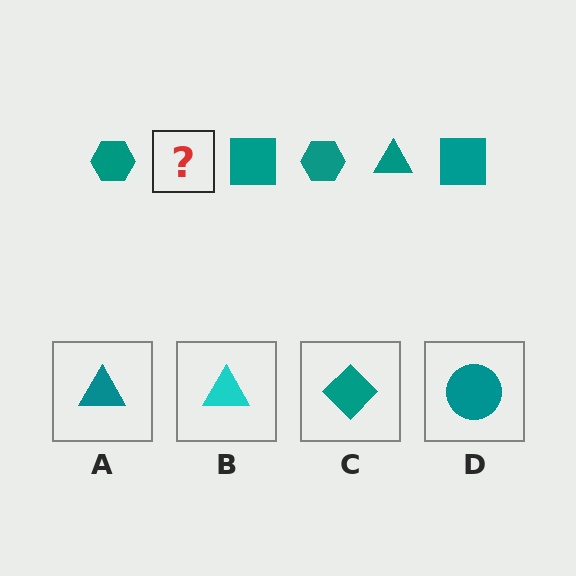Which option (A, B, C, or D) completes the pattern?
A.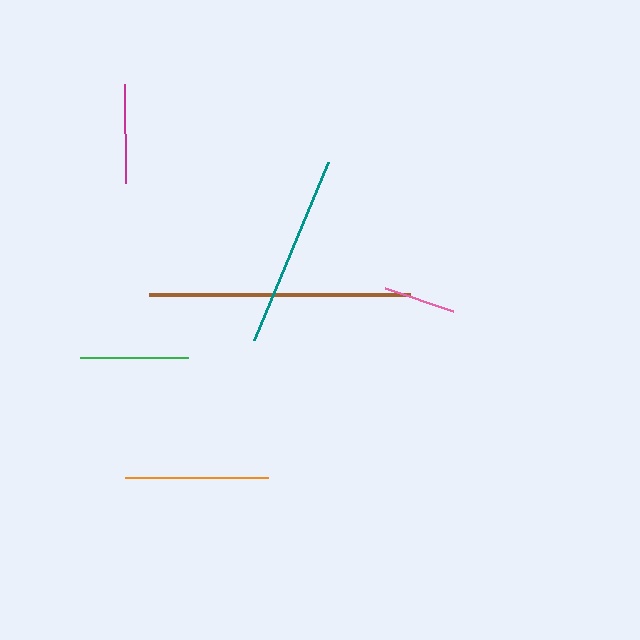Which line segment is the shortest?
The pink line is the shortest at approximately 72 pixels.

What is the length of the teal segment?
The teal segment is approximately 192 pixels long.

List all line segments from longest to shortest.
From longest to shortest: brown, teal, orange, green, magenta, pink.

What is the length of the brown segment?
The brown segment is approximately 262 pixels long.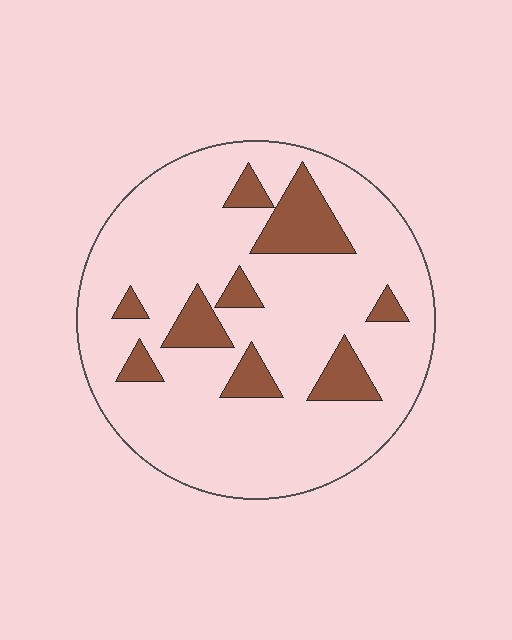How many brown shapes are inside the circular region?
9.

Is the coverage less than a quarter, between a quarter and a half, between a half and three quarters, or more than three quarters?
Less than a quarter.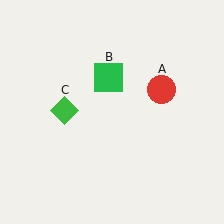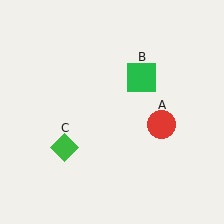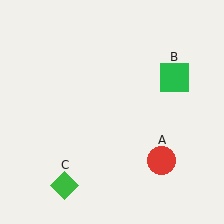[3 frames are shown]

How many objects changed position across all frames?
3 objects changed position: red circle (object A), green square (object B), green diamond (object C).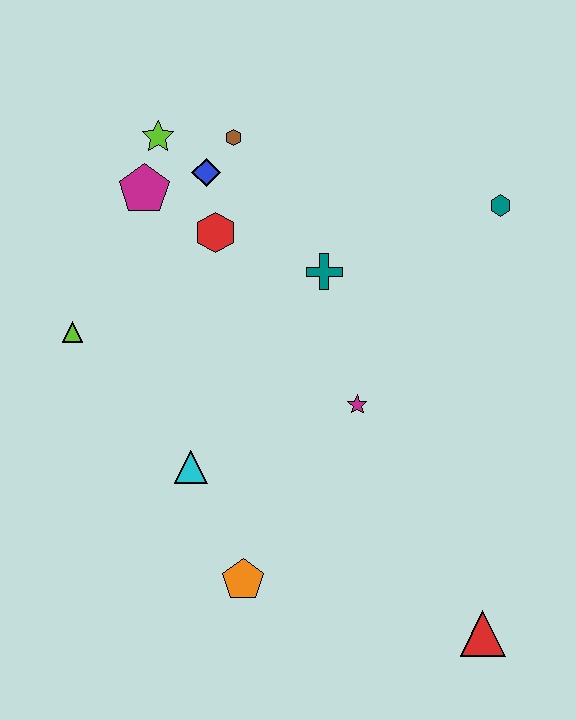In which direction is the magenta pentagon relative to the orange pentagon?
The magenta pentagon is above the orange pentagon.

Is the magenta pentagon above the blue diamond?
No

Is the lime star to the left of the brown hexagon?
Yes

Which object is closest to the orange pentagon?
The cyan triangle is closest to the orange pentagon.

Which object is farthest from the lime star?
The red triangle is farthest from the lime star.